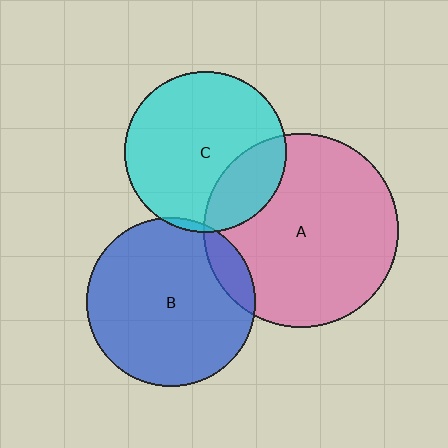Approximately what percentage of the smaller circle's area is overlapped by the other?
Approximately 5%.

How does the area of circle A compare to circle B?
Approximately 1.3 times.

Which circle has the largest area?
Circle A (pink).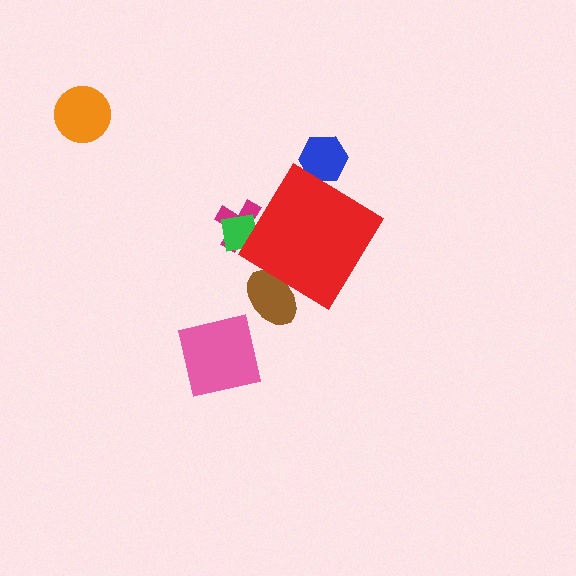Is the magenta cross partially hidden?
Yes, the magenta cross is partially hidden behind the red diamond.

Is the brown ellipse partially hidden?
Yes, the brown ellipse is partially hidden behind the red diamond.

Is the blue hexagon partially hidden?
Yes, the blue hexagon is partially hidden behind the red diamond.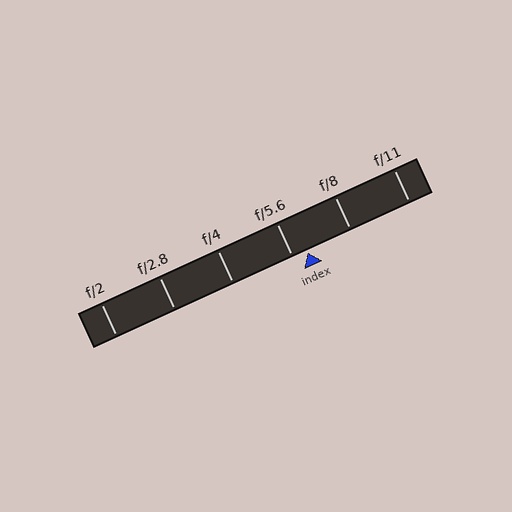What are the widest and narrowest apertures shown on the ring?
The widest aperture shown is f/2 and the narrowest is f/11.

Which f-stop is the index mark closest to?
The index mark is closest to f/5.6.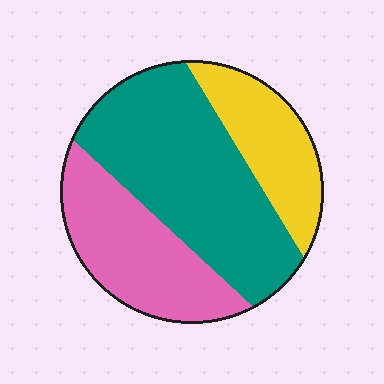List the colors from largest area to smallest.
From largest to smallest: teal, pink, yellow.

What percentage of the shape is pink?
Pink takes up about one third (1/3) of the shape.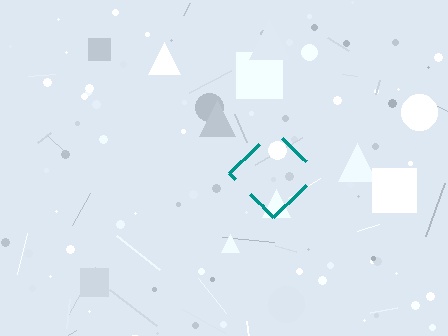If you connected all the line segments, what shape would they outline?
They would outline a diamond.